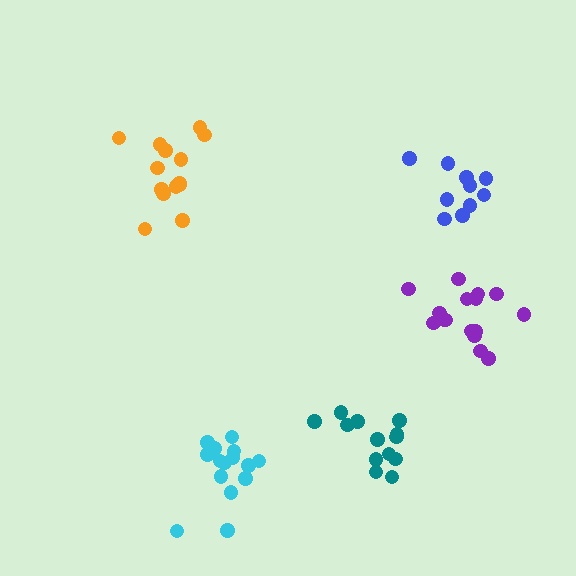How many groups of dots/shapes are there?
There are 5 groups.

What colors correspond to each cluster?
The clusters are colored: teal, orange, cyan, blue, purple.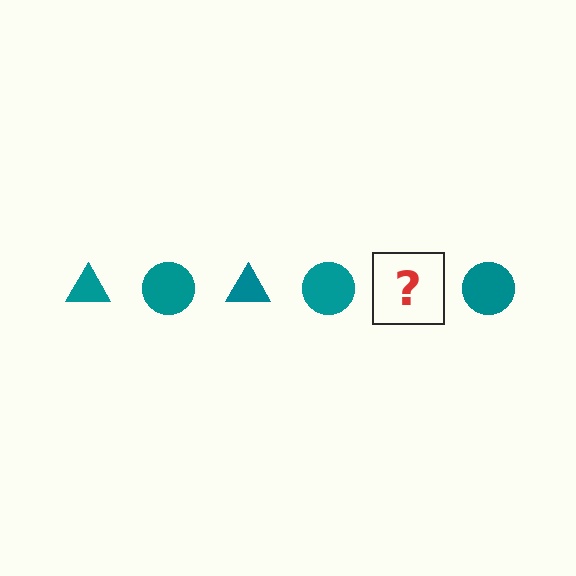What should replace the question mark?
The question mark should be replaced with a teal triangle.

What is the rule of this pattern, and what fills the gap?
The rule is that the pattern cycles through triangle, circle shapes in teal. The gap should be filled with a teal triangle.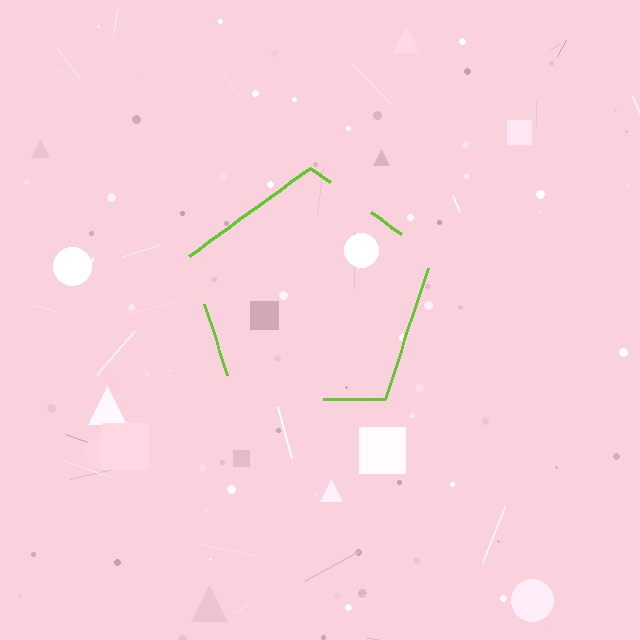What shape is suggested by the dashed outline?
The dashed outline suggests a pentagon.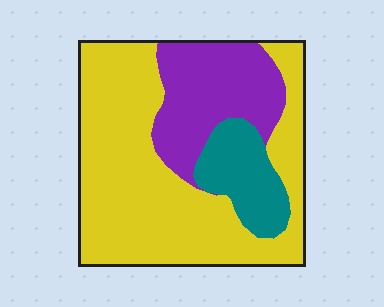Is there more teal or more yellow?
Yellow.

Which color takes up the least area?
Teal, at roughly 15%.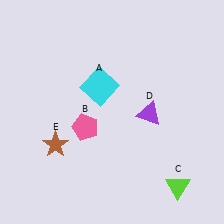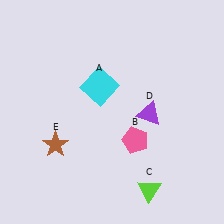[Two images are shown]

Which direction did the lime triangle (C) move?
The lime triangle (C) moved left.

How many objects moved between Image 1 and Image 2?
2 objects moved between the two images.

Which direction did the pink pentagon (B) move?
The pink pentagon (B) moved right.